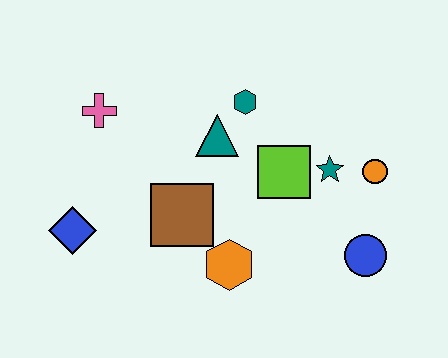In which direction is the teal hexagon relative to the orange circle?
The teal hexagon is to the left of the orange circle.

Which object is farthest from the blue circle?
The pink cross is farthest from the blue circle.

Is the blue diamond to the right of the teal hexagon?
No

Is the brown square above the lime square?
No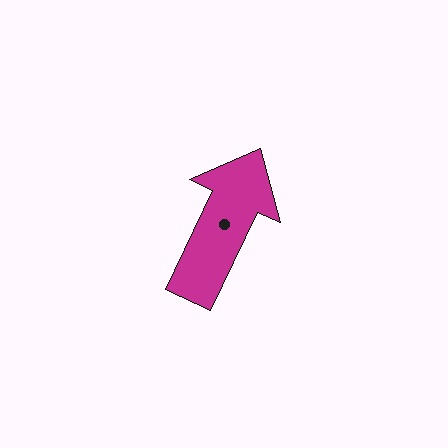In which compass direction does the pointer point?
Northeast.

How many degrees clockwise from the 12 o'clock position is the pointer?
Approximately 25 degrees.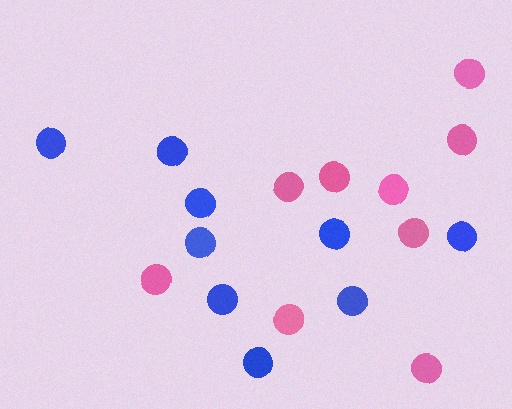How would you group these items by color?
There are 2 groups: one group of pink circles (9) and one group of blue circles (9).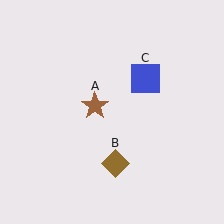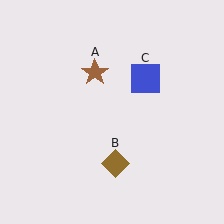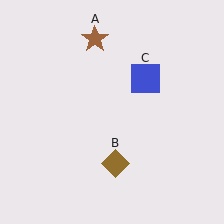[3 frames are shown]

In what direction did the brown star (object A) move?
The brown star (object A) moved up.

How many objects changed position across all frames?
1 object changed position: brown star (object A).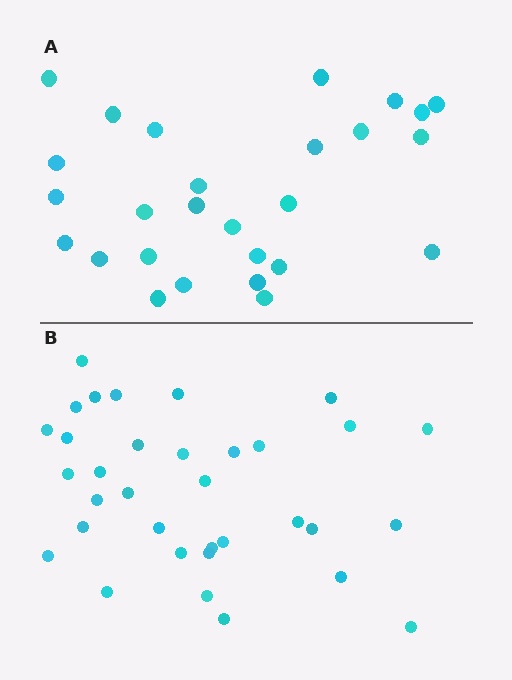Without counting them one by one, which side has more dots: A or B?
Region B (the bottom region) has more dots.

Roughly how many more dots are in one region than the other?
Region B has roughly 8 or so more dots than region A.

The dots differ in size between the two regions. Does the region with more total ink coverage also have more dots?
No. Region A has more total ink coverage because its dots are larger, but region B actually contains more individual dots. Total area can be misleading — the number of items is what matters here.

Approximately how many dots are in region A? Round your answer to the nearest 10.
About 30 dots. (The exact count is 27, which rounds to 30.)